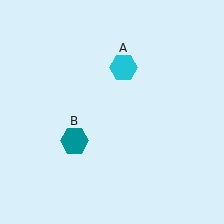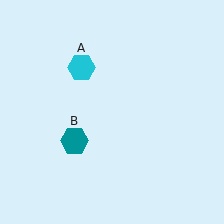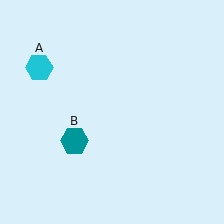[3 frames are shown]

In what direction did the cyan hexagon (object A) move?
The cyan hexagon (object A) moved left.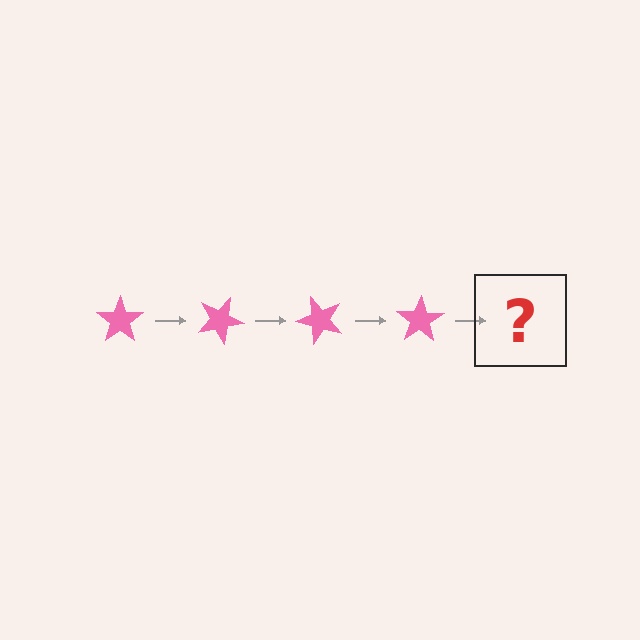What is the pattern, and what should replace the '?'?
The pattern is that the star rotates 25 degrees each step. The '?' should be a pink star rotated 100 degrees.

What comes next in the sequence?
The next element should be a pink star rotated 100 degrees.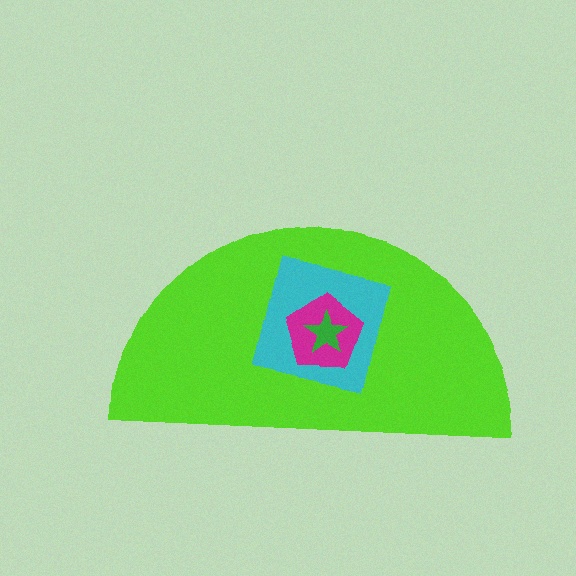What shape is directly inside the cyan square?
The magenta pentagon.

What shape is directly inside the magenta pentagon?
The green star.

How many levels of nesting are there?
4.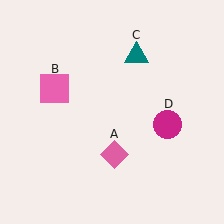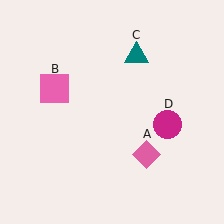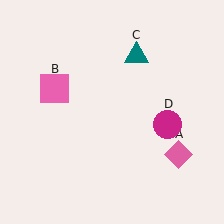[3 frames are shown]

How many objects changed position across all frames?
1 object changed position: pink diamond (object A).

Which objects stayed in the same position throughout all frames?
Pink square (object B) and teal triangle (object C) and magenta circle (object D) remained stationary.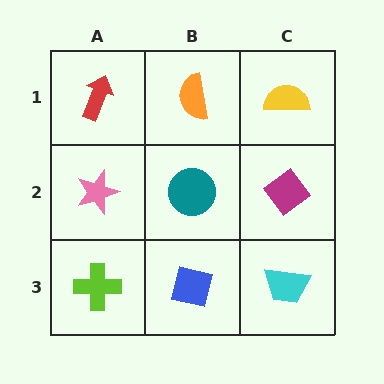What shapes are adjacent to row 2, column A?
A red arrow (row 1, column A), a lime cross (row 3, column A), a teal circle (row 2, column B).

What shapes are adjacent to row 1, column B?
A teal circle (row 2, column B), a red arrow (row 1, column A), a yellow semicircle (row 1, column C).